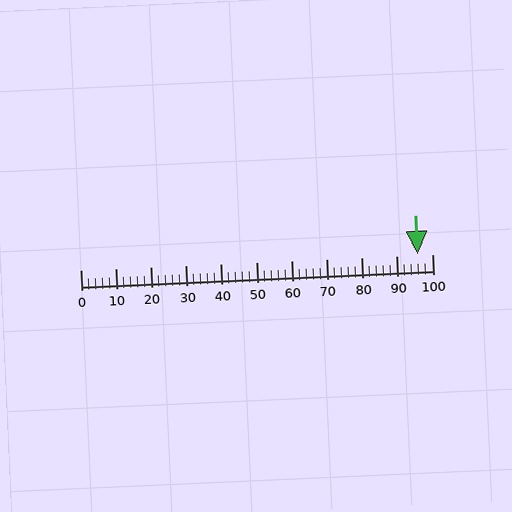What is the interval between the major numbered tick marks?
The major tick marks are spaced 10 units apart.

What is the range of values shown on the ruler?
The ruler shows values from 0 to 100.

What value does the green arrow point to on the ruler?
The green arrow points to approximately 96.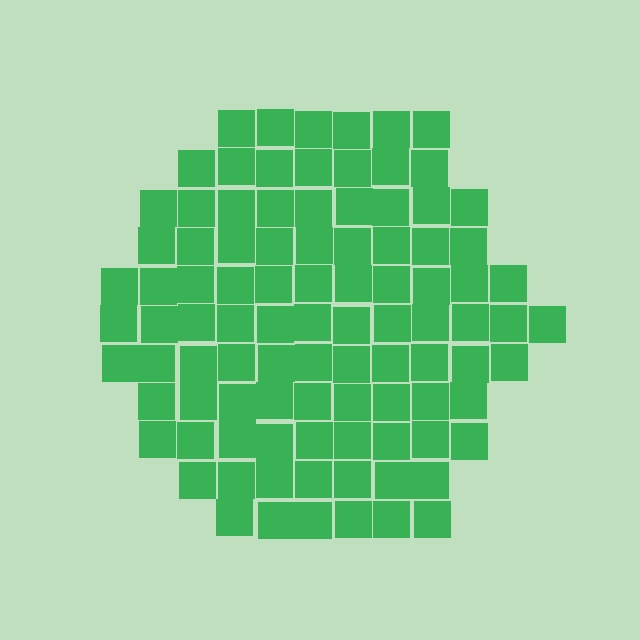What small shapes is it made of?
It is made of small squares.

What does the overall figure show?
The overall figure shows a hexagon.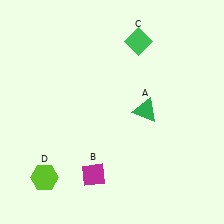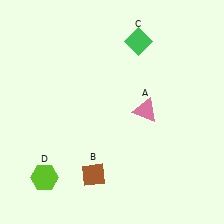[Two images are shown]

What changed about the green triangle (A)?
In Image 1, A is green. In Image 2, it changed to pink.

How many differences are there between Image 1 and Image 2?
There are 2 differences between the two images.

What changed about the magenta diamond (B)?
In Image 1, B is magenta. In Image 2, it changed to brown.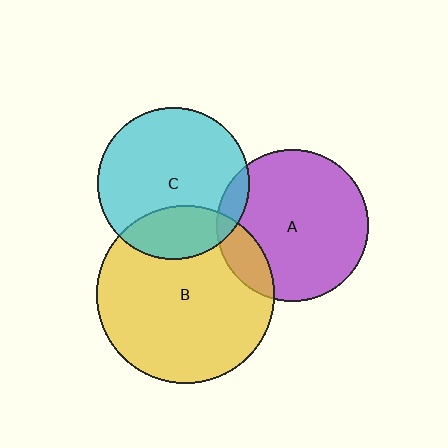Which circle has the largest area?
Circle B (yellow).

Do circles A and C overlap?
Yes.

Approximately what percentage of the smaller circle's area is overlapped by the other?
Approximately 10%.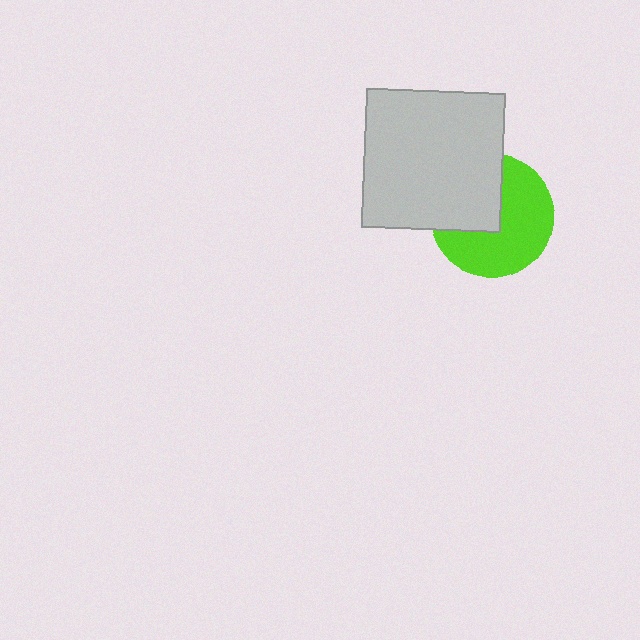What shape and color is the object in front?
The object in front is a light gray square.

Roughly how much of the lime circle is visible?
About half of it is visible (roughly 60%).